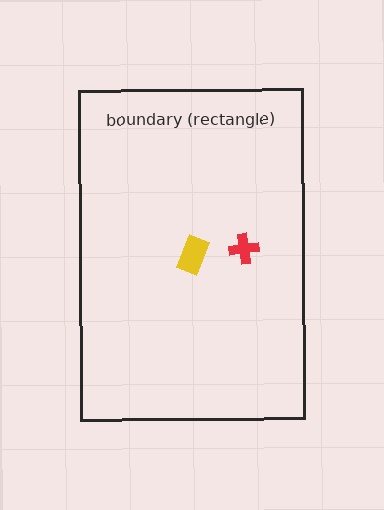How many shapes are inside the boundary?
2 inside, 0 outside.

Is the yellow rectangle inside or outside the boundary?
Inside.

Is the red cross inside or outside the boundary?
Inside.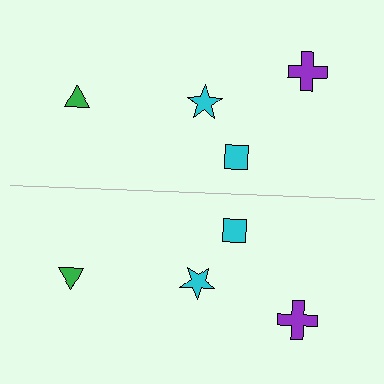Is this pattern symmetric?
Yes, this pattern has bilateral (reflection) symmetry.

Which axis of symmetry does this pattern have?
The pattern has a horizontal axis of symmetry running through the center of the image.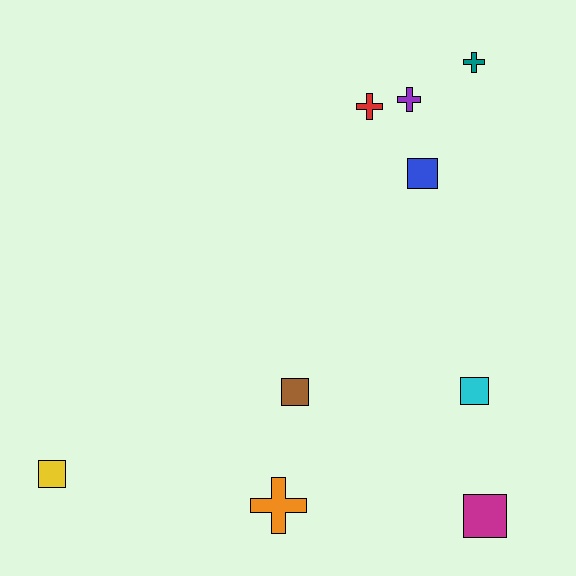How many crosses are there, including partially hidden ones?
There are 4 crosses.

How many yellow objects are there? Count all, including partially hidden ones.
There is 1 yellow object.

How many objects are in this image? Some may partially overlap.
There are 9 objects.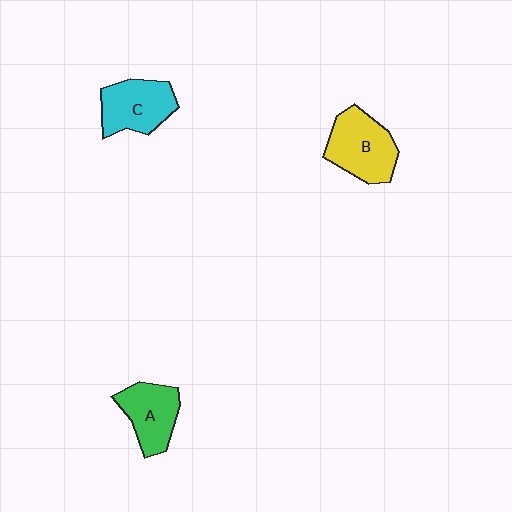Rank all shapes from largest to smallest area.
From largest to smallest: B (yellow), C (cyan), A (green).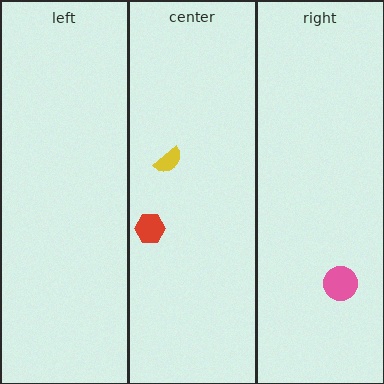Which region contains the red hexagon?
The center region.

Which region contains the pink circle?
The right region.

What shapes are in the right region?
The pink circle.